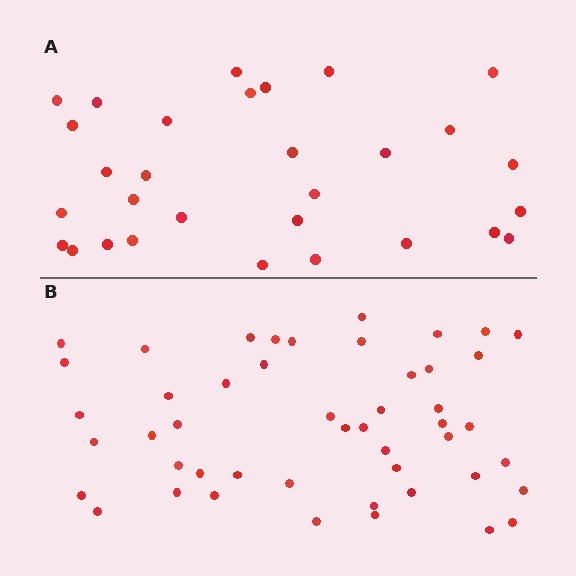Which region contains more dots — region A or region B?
Region B (the bottom region) has more dots.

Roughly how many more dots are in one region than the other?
Region B has approximately 20 more dots than region A.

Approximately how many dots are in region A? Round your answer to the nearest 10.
About 30 dots.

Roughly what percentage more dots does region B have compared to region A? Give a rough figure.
About 60% more.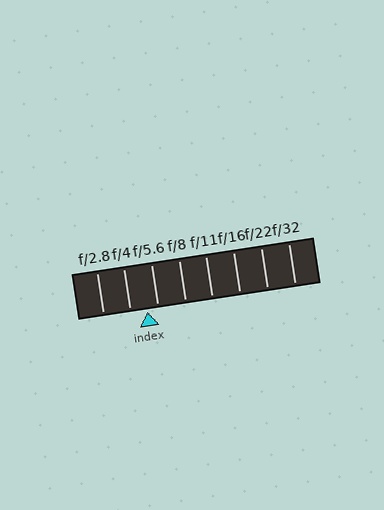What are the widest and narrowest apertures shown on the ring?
The widest aperture shown is f/2.8 and the narrowest is f/32.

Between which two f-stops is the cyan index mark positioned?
The index mark is between f/4 and f/5.6.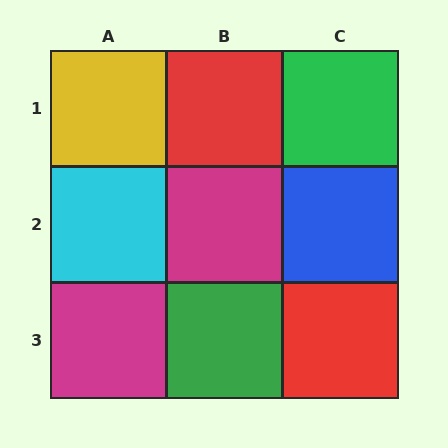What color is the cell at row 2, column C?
Blue.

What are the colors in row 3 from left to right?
Magenta, green, red.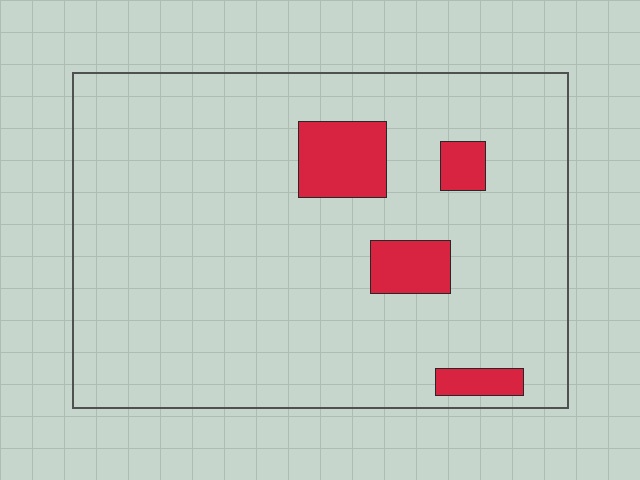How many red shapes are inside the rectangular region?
4.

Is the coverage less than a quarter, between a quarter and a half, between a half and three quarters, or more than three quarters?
Less than a quarter.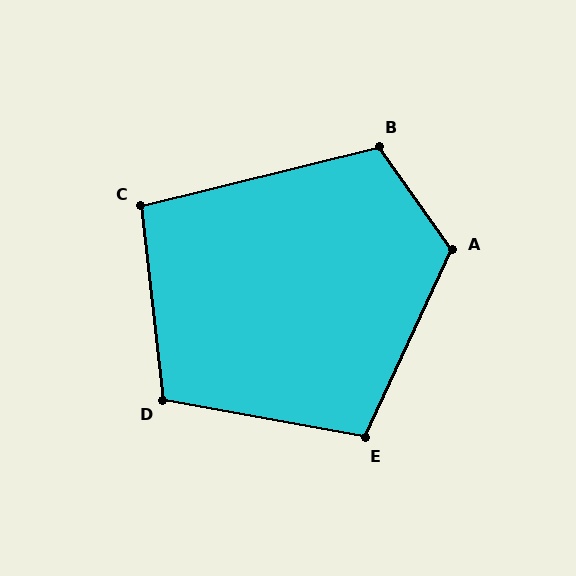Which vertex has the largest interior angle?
A, at approximately 120 degrees.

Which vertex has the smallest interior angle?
C, at approximately 98 degrees.